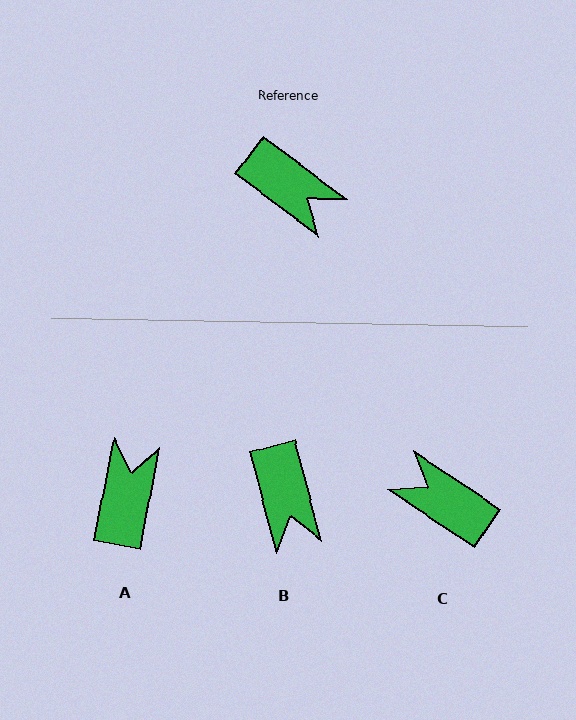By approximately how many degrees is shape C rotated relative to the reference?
Approximately 177 degrees clockwise.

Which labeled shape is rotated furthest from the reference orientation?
C, about 177 degrees away.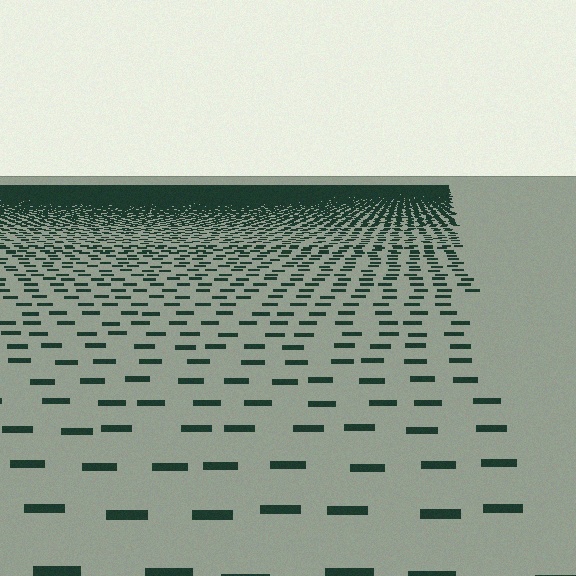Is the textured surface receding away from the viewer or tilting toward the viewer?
The surface is receding away from the viewer. Texture elements get smaller and denser toward the top.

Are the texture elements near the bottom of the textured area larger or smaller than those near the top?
Larger. Near the bottom, elements are closer to the viewer and appear at a bigger on-screen size.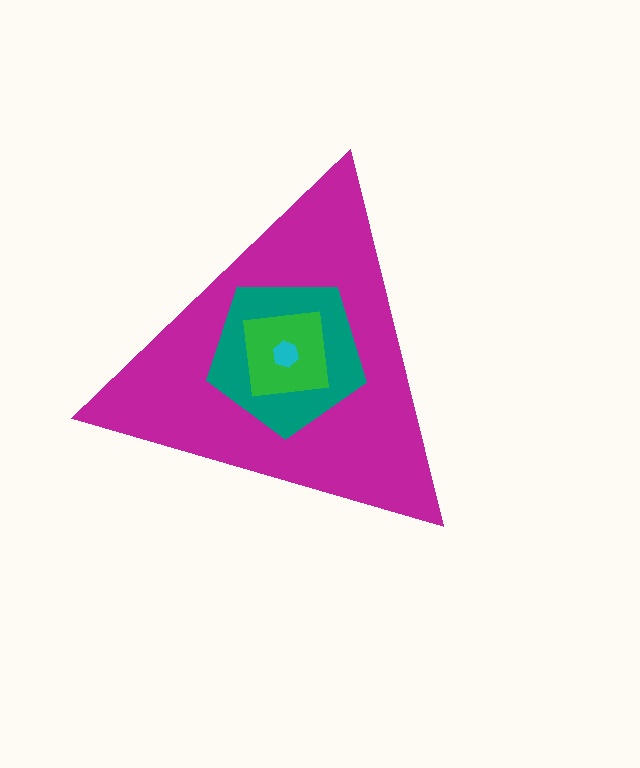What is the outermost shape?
The magenta triangle.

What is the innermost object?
The cyan hexagon.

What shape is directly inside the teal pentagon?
The green square.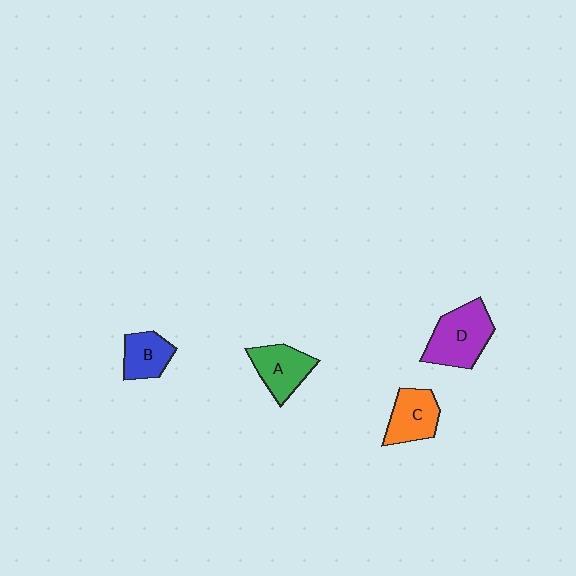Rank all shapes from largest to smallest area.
From largest to smallest: D (purple), A (green), C (orange), B (blue).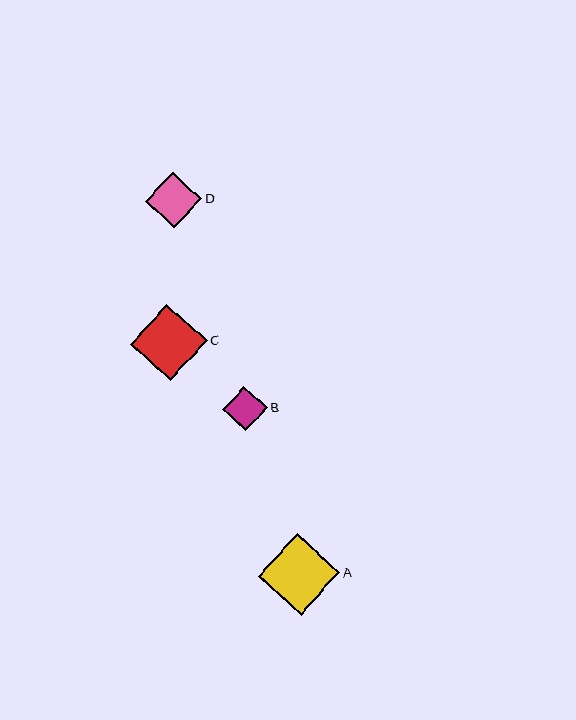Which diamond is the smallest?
Diamond B is the smallest with a size of approximately 44 pixels.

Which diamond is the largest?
Diamond A is the largest with a size of approximately 82 pixels.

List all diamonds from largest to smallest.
From largest to smallest: A, C, D, B.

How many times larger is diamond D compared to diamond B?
Diamond D is approximately 1.3 times the size of diamond B.